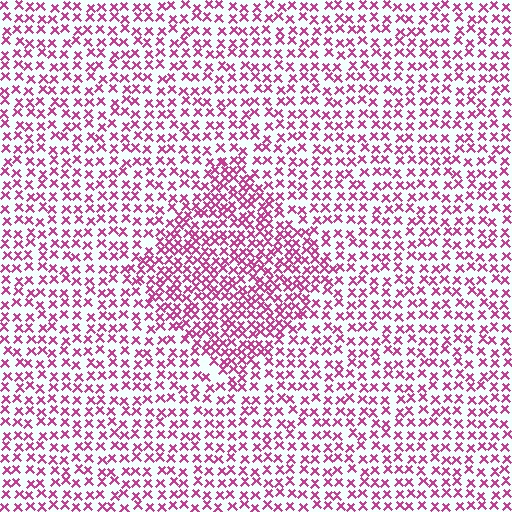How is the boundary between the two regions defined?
The boundary is defined by a change in element density (approximately 1.7x ratio). All elements are the same color, size, and shape.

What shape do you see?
I see a diamond.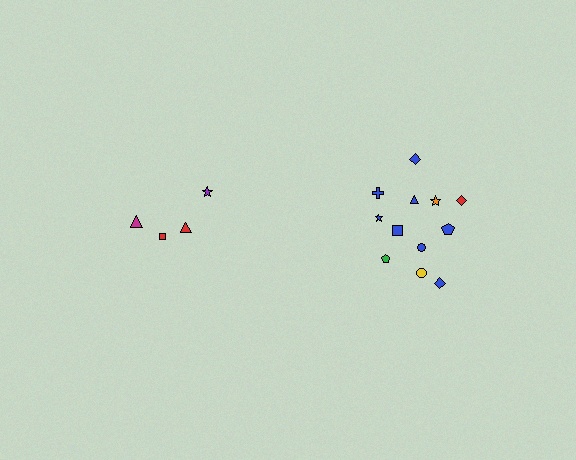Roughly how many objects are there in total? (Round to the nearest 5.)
Roughly 15 objects in total.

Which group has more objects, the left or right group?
The right group.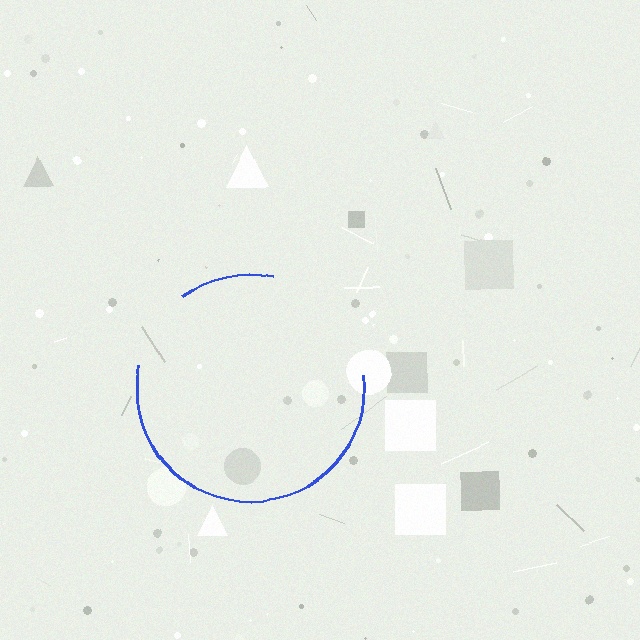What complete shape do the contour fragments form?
The contour fragments form a circle.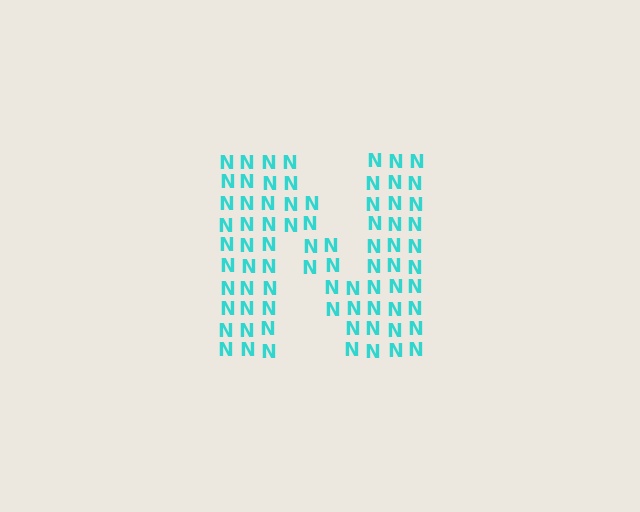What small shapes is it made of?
It is made of small letter N's.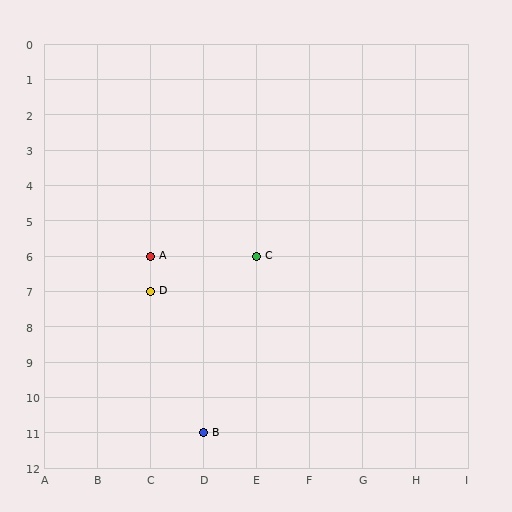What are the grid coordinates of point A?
Point A is at grid coordinates (C, 6).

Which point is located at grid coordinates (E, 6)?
Point C is at (E, 6).